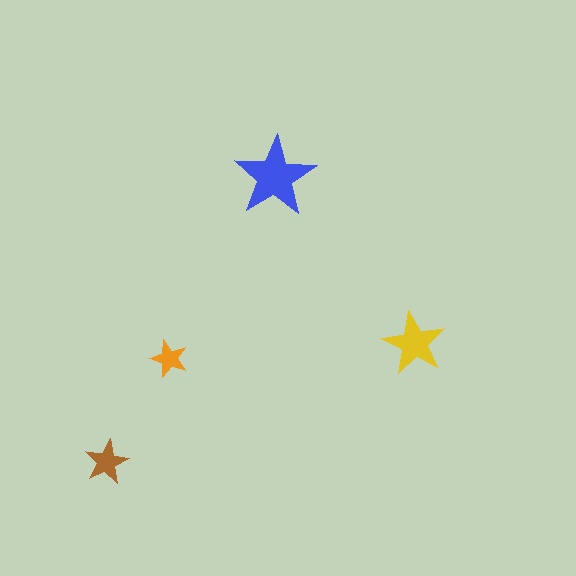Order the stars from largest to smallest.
the blue one, the yellow one, the brown one, the orange one.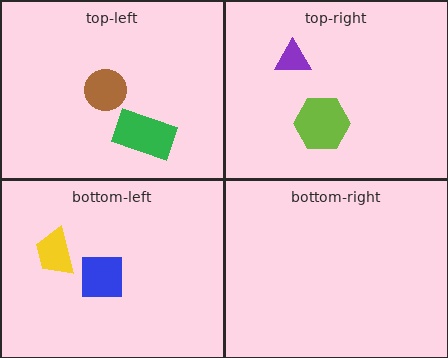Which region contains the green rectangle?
The top-left region.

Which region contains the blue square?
The bottom-left region.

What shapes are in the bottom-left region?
The blue square, the yellow trapezoid.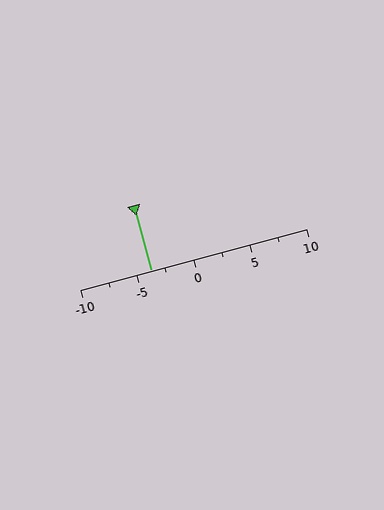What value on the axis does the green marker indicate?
The marker indicates approximately -3.8.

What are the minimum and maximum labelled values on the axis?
The axis runs from -10 to 10.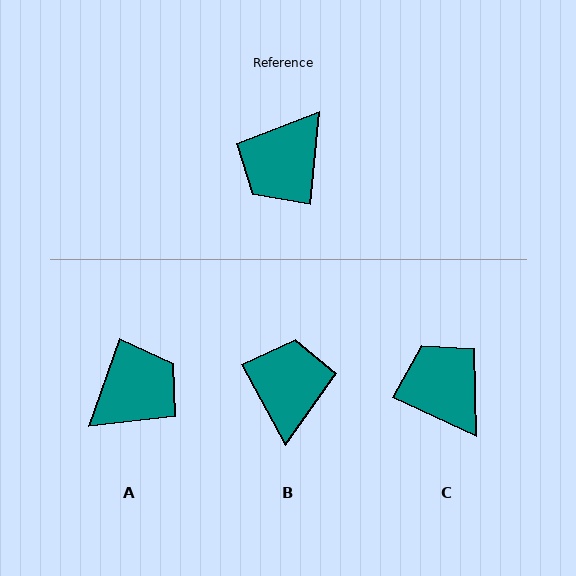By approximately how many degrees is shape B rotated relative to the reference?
Approximately 146 degrees clockwise.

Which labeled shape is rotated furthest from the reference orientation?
A, about 165 degrees away.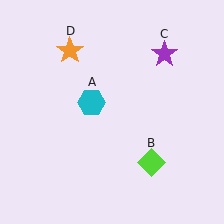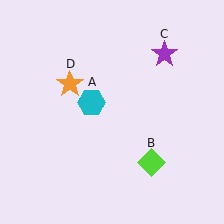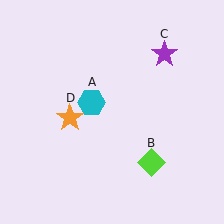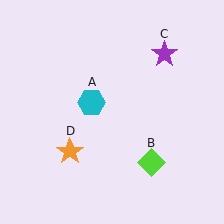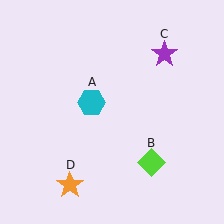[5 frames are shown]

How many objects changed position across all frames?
1 object changed position: orange star (object D).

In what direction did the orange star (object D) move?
The orange star (object D) moved down.